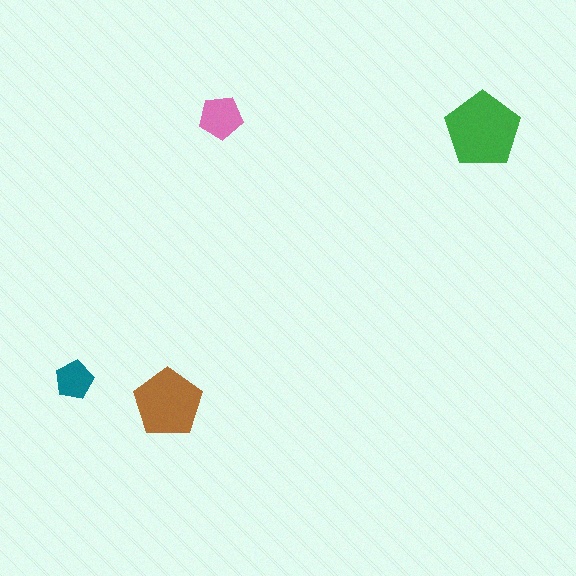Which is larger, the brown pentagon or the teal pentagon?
The brown one.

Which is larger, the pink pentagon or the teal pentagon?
The pink one.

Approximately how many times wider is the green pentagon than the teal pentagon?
About 2 times wider.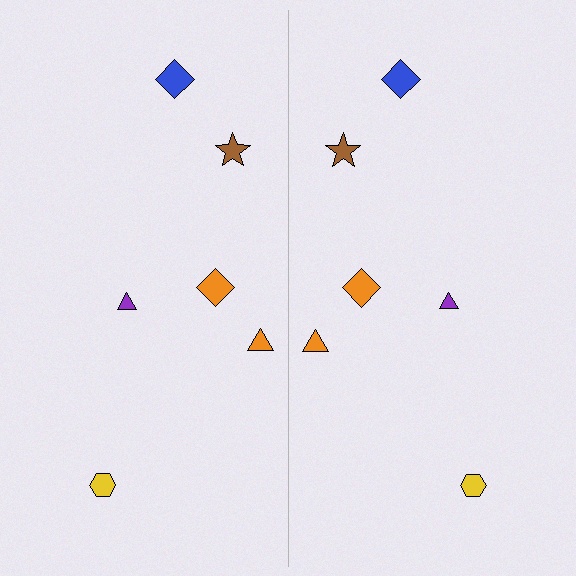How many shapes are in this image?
There are 12 shapes in this image.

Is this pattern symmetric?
Yes, this pattern has bilateral (reflection) symmetry.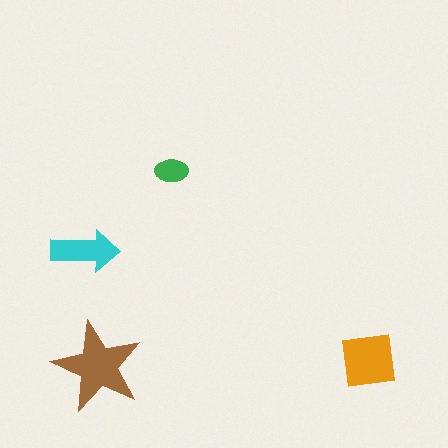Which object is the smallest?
The green ellipse.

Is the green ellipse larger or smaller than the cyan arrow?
Smaller.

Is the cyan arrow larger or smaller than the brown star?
Smaller.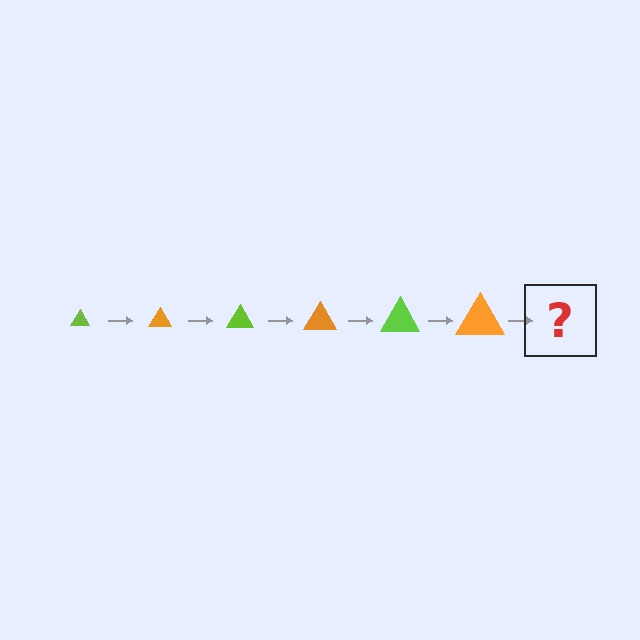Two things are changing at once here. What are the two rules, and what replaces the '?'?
The two rules are that the triangle grows larger each step and the color cycles through lime and orange. The '?' should be a lime triangle, larger than the previous one.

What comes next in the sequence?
The next element should be a lime triangle, larger than the previous one.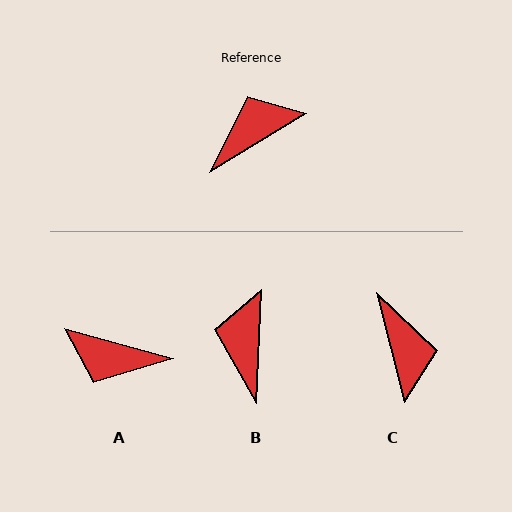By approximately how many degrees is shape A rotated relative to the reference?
Approximately 134 degrees counter-clockwise.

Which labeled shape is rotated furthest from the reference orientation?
A, about 134 degrees away.